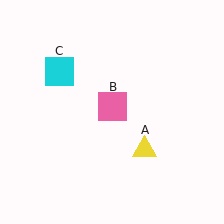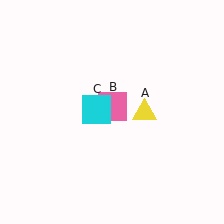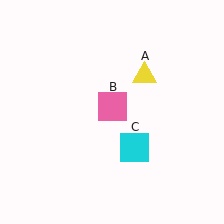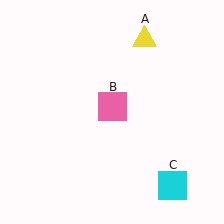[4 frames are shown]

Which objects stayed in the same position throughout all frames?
Pink square (object B) remained stationary.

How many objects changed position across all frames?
2 objects changed position: yellow triangle (object A), cyan square (object C).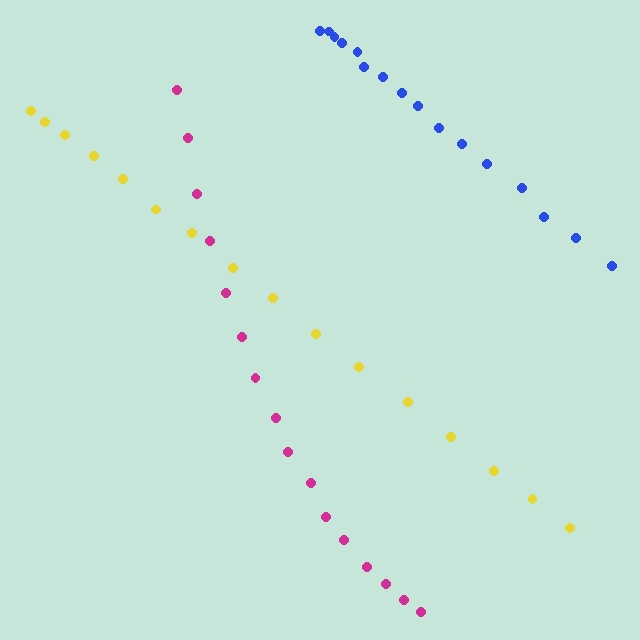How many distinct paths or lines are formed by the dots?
There are 3 distinct paths.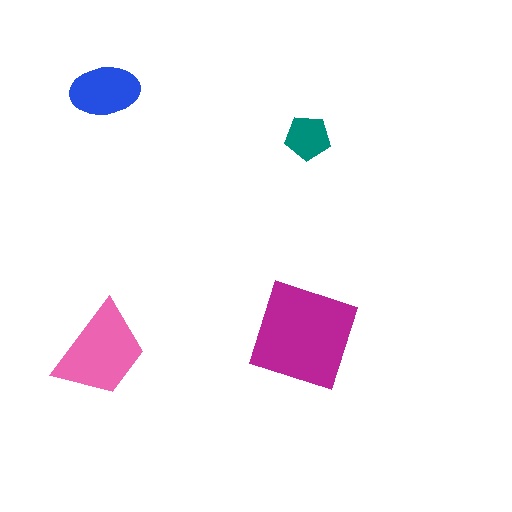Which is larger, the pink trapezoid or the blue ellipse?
The pink trapezoid.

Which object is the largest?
The magenta square.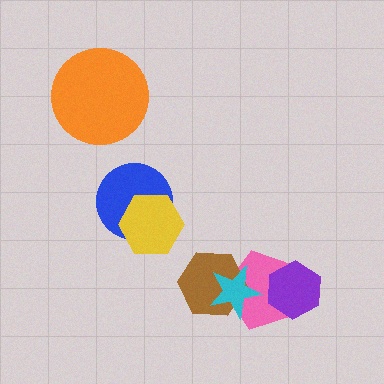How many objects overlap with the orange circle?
0 objects overlap with the orange circle.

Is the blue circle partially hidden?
Yes, it is partially covered by another shape.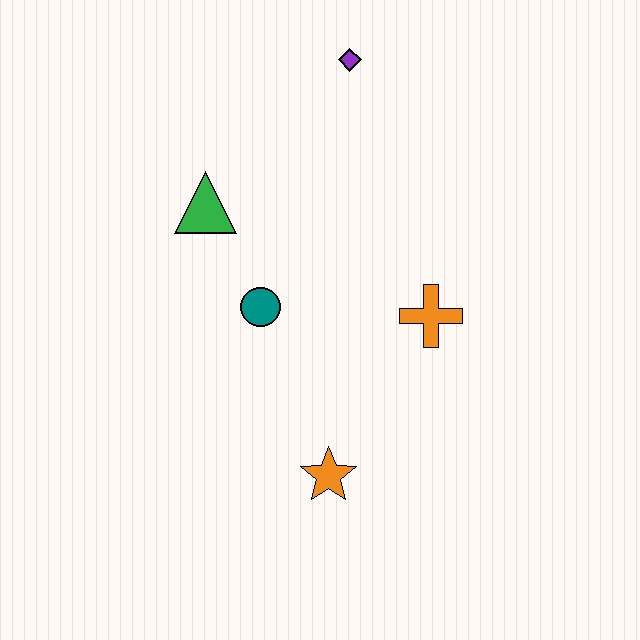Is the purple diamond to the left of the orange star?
No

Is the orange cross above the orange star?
Yes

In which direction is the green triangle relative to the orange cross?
The green triangle is to the left of the orange cross.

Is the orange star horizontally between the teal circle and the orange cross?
Yes